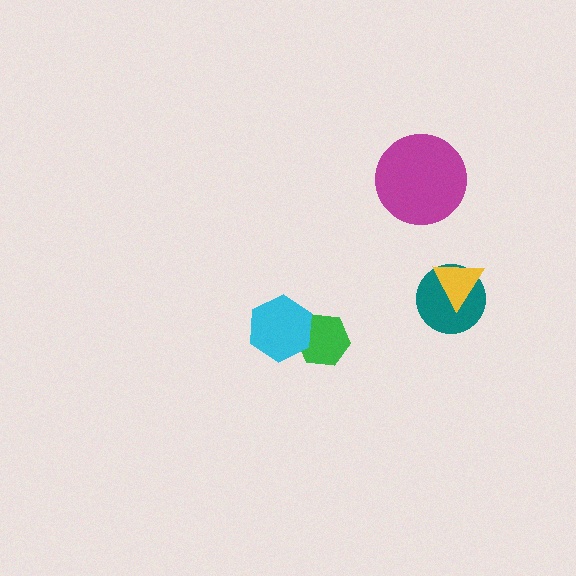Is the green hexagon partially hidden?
Yes, it is partially covered by another shape.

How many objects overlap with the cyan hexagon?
1 object overlaps with the cyan hexagon.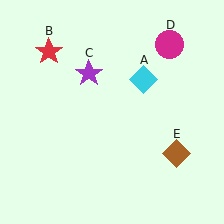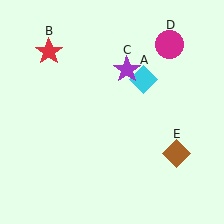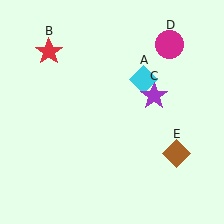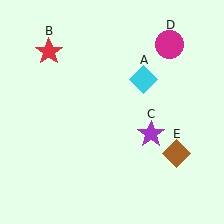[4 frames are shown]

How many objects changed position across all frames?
1 object changed position: purple star (object C).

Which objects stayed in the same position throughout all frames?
Cyan diamond (object A) and red star (object B) and magenta circle (object D) and brown diamond (object E) remained stationary.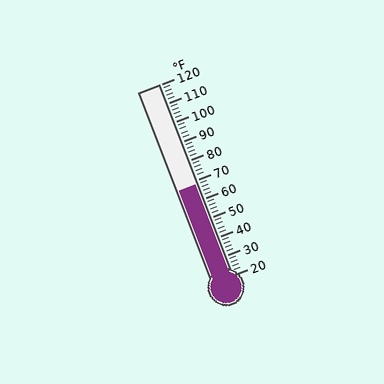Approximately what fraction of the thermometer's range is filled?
The thermometer is filled to approximately 50% of its range.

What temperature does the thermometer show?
The thermometer shows approximately 68°F.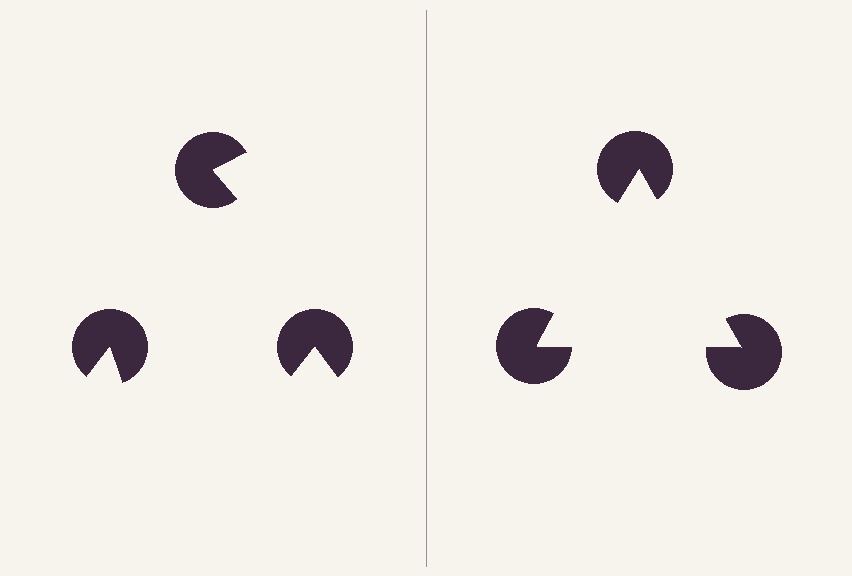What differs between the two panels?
The pac-man discs are positioned identically on both sides; only the wedge orientations differ. On the right they align to a triangle; on the left they are misaligned.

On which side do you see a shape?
An illusory triangle appears on the right side. On the left side the wedge cuts are rotated, so no coherent shape forms.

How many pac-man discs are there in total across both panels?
6 — 3 on each side.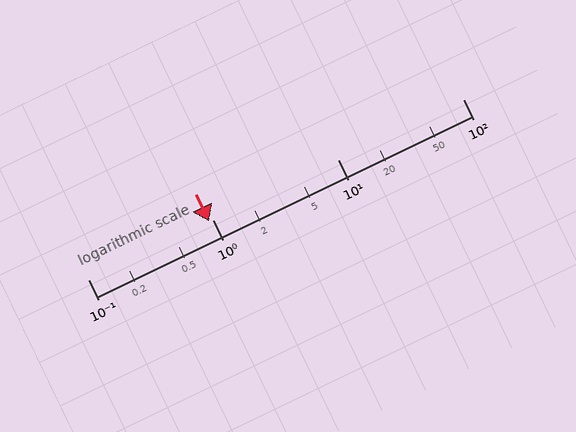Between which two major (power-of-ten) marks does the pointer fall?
The pointer is between 0.1 and 1.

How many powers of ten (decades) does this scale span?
The scale spans 3 decades, from 0.1 to 100.